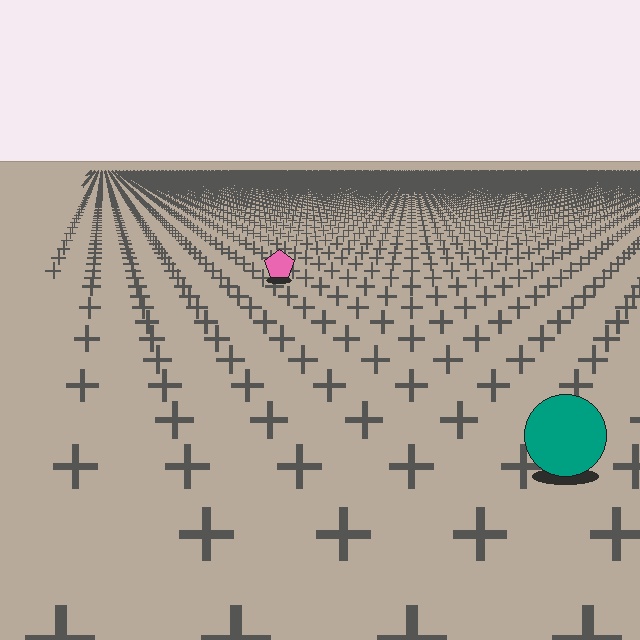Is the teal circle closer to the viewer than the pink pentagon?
Yes. The teal circle is closer — you can tell from the texture gradient: the ground texture is coarser near it.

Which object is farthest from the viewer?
The pink pentagon is farthest from the viewer. It appears smaller and the ground texture around it is denser.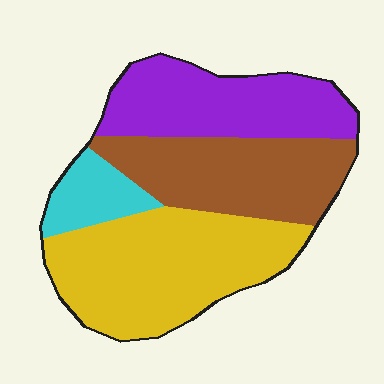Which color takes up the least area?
Cyan, at roughly 10%.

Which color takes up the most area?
Yellow, at roughly 40%.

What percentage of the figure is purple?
Purple covers around 25% of the figure.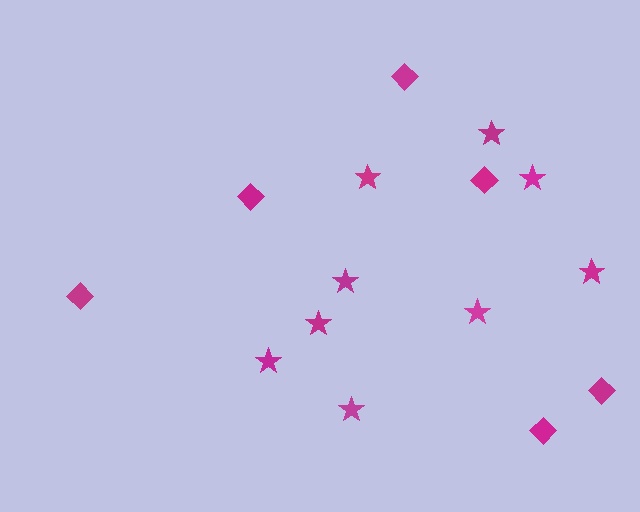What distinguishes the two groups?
There are 2 groups: one group of stars (9) and one group of diamonds (6).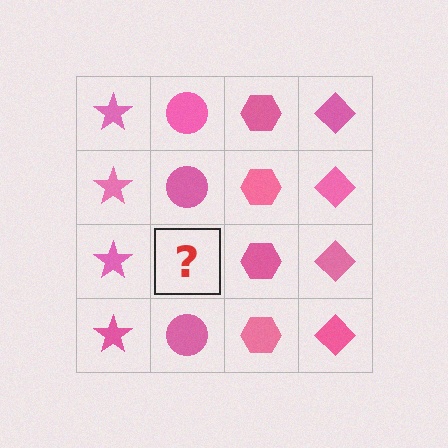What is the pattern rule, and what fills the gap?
The rule is that each column has a consistent shape. The gap should be filled with a pink circle.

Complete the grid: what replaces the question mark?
The question mark should be replaced with a pink circle.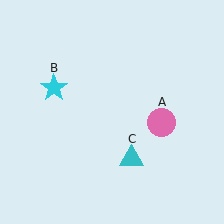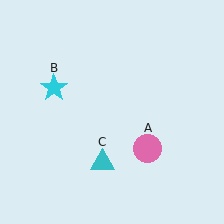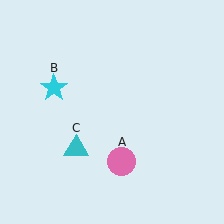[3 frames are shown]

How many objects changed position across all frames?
2 objects changed position: pink circle (object A), cyan triangle (object C).